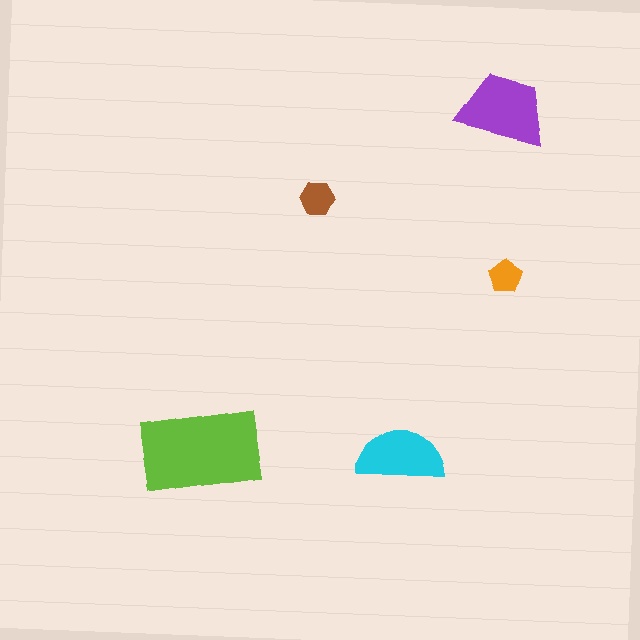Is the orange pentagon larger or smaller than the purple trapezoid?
Smaller.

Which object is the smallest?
The orange pentagon.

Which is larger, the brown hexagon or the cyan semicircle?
The cyan semicircle.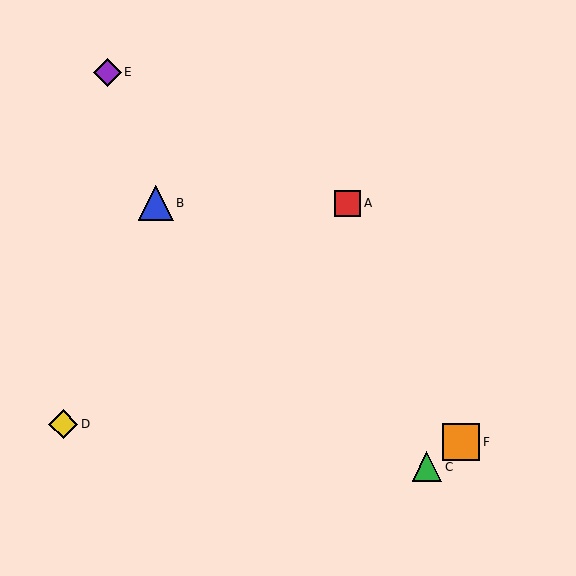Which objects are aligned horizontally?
Objects A, B are aligned horizontally.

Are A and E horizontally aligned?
No, A is at y≈203 and E is at y≈72.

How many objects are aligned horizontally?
2 objects (A, B) are aligned horizontally.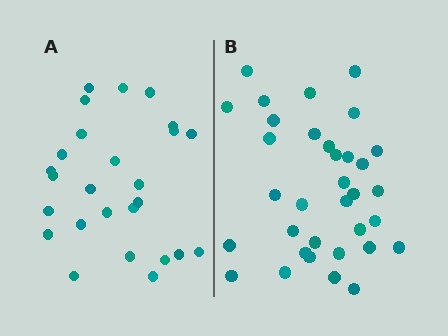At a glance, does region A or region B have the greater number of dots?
Region B (the right region) has more dots.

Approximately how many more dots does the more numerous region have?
Region B has roughly 8 or so more dots than region A.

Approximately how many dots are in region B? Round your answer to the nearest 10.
About 30 dots. (The exact count is 34, which rounds to 30.)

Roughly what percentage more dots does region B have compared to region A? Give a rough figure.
About 30% more.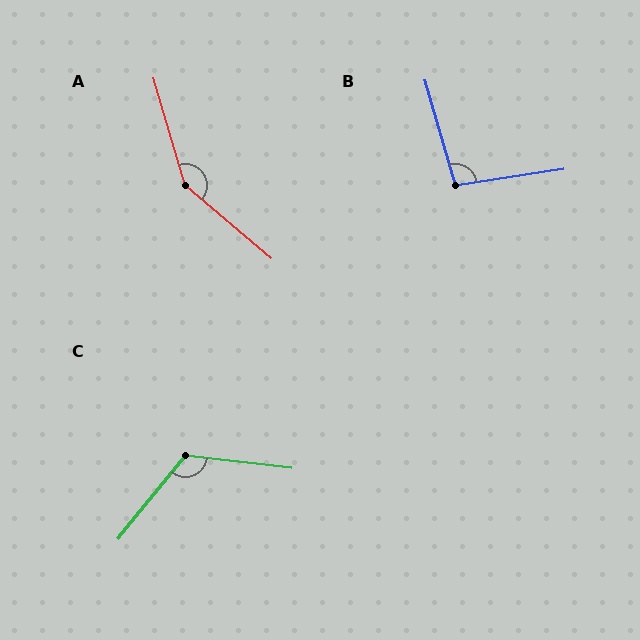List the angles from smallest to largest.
B (97°), C (122°), A (146°).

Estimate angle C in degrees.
Approximately 122 degrees.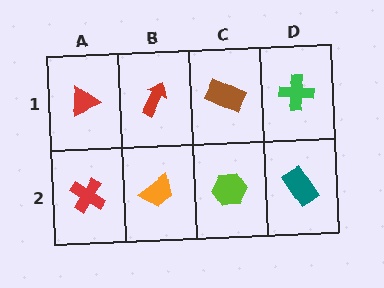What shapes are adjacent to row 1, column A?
A red cross (row 2, column A), a red arrow (row 1, column B).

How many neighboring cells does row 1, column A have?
2.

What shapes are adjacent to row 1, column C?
A lime hexagon (row 2, column C), a red arrow (row 1, column B), a green cross (row 1, column D).